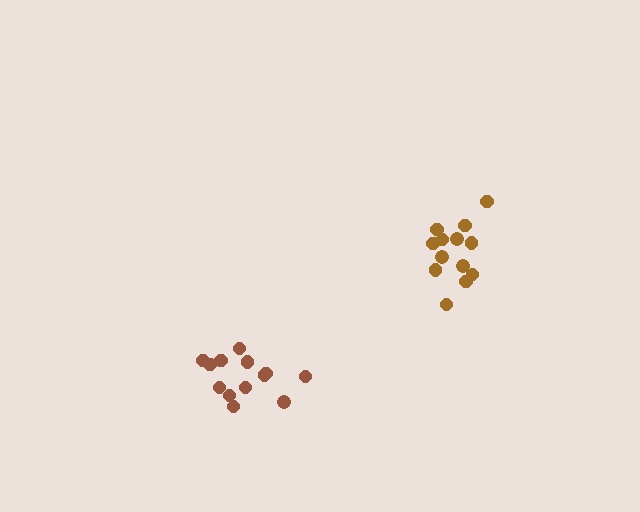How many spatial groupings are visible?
There are 2 spatial groupings.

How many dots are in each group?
Group 1: 13 dots, Group 2: 13 dots (26 total).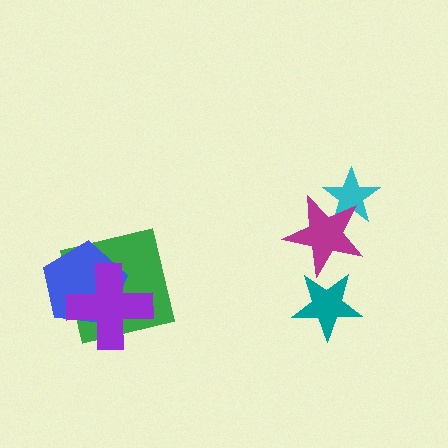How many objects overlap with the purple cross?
2 objects overlap with the purple cross.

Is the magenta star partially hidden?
Yes, it is partially covered by another shape.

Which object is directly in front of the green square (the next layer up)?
The blue pentagon is directly in front of the green square.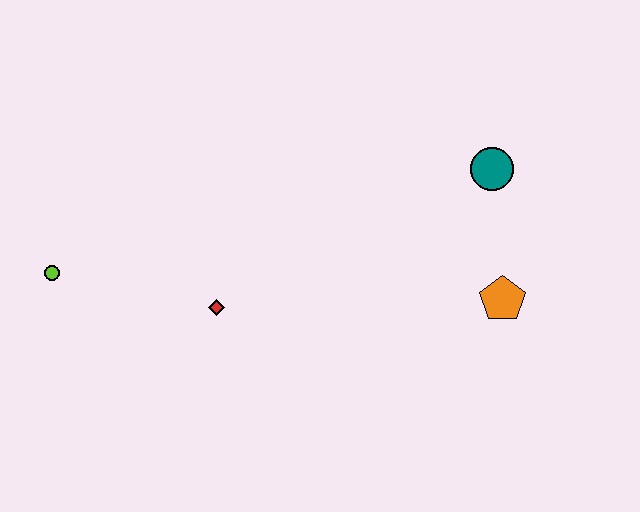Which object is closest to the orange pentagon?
The teal circle is closest to the orange pentagon.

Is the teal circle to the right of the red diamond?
Yes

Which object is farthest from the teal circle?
The lime circle is farthest from the teal circle.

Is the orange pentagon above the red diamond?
Yes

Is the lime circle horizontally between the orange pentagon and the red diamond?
No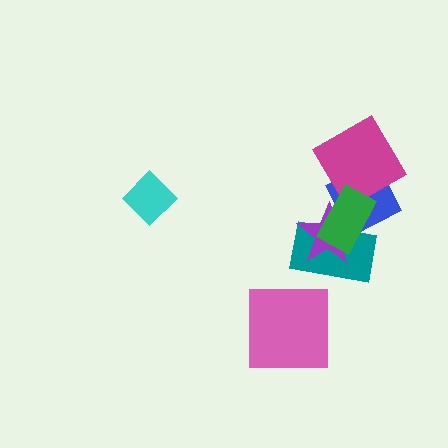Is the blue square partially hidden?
Yes, it is partially covered by another shape.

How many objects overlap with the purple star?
3 objects overlap with the purple star.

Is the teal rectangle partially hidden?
Yes, it is partially covered by another shape.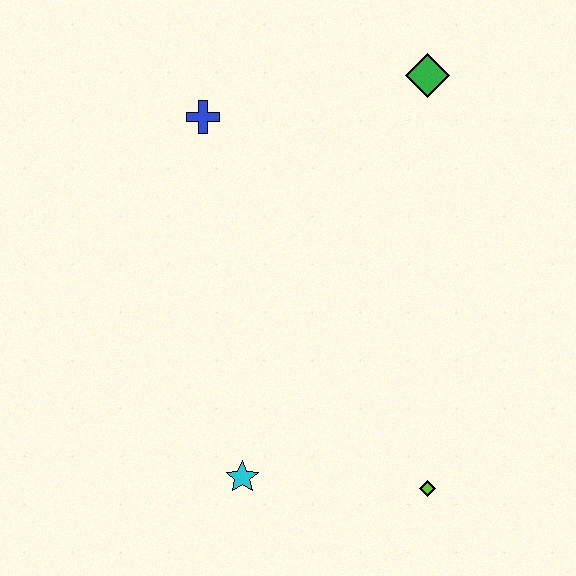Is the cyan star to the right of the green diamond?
No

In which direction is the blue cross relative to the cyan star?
The blue cross is above the cyan star.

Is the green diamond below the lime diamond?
No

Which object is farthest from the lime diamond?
The blue cross is farthest from the lime diamond.